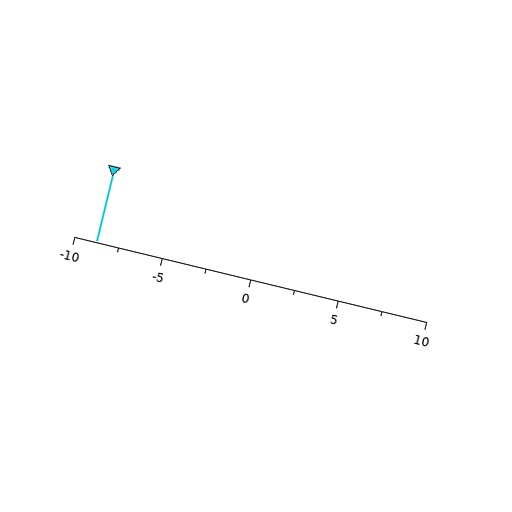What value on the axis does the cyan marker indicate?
The marker indicates approximately -8.8.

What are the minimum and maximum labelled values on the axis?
The axis runs from -10 to 10.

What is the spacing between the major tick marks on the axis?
The major ticks are spaced 5 apart.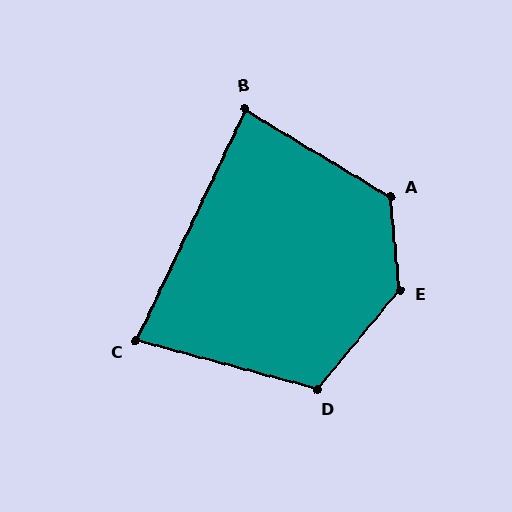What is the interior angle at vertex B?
Approximately 84 degrees (acute).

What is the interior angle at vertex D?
Approximately 114 degrees (obtuse).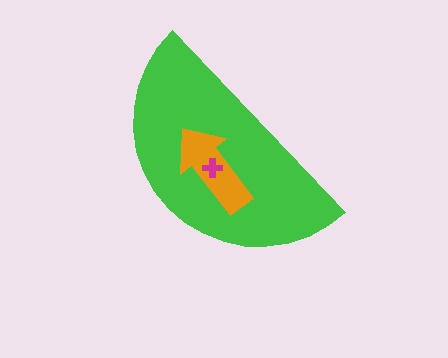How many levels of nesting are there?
3.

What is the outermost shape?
The green semicircle.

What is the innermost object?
The magenta cross.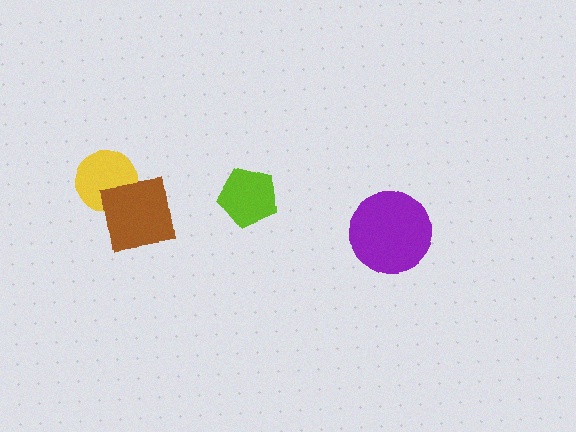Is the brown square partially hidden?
No, no other shape covers it.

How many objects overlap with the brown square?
1 object overlaps with the brown square.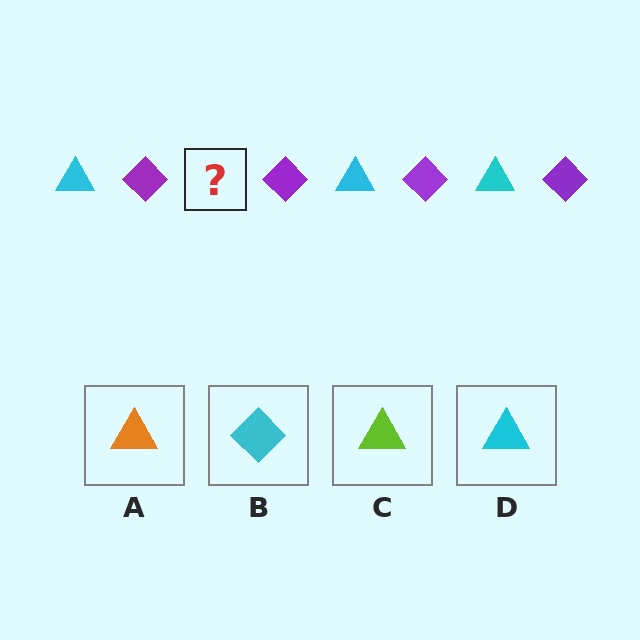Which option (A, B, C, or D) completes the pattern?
D.